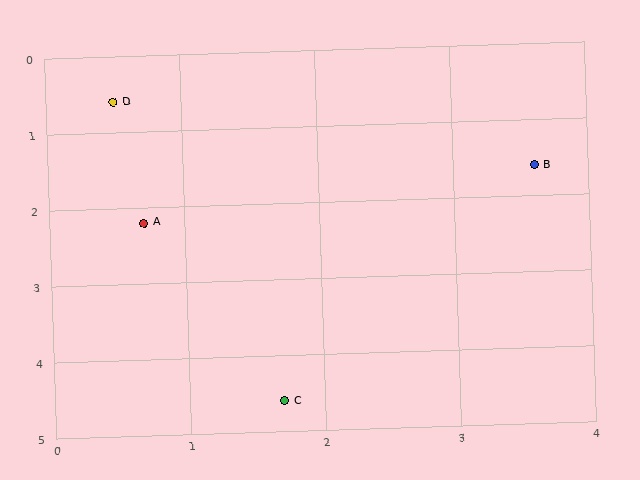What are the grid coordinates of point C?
Point C is at approximately (1.7, 4.6).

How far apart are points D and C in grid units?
Points D and C are about 4.2 grid units apart.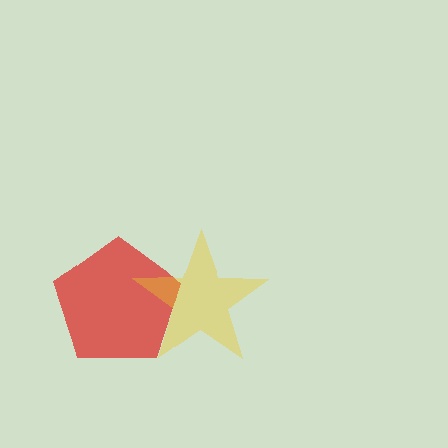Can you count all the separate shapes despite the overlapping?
Yes, there are 2 separate shapes.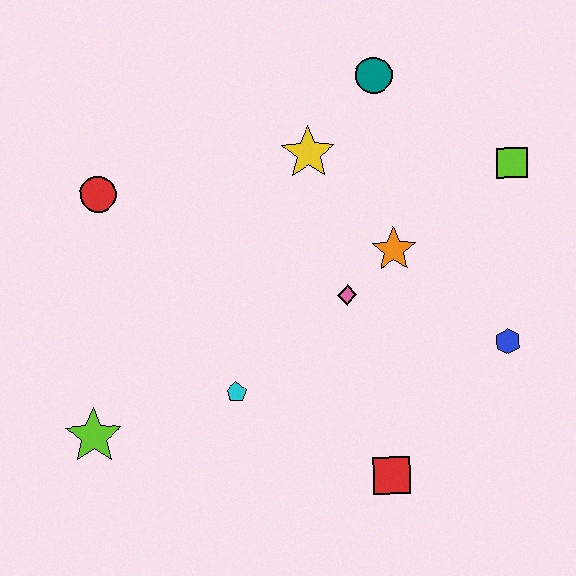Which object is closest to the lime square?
The orange star is closest to the lime square.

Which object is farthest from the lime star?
The lime square is farthest from the lime star.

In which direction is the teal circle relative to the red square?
The teal circle is above the red square.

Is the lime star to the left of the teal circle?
Yes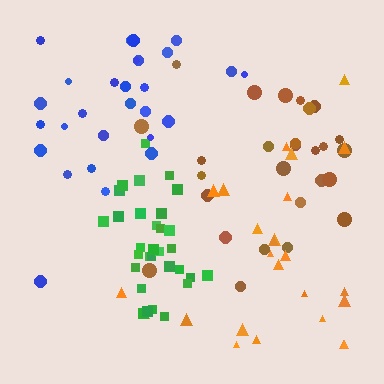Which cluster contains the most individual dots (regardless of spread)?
Green (31).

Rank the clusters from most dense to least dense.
green, blue, brown, orange.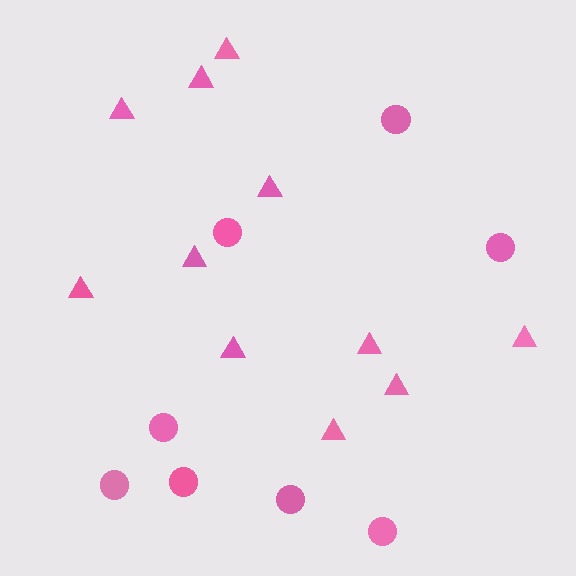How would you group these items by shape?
There are 2 groups: one group of triangles (11) and one group of circles (8).